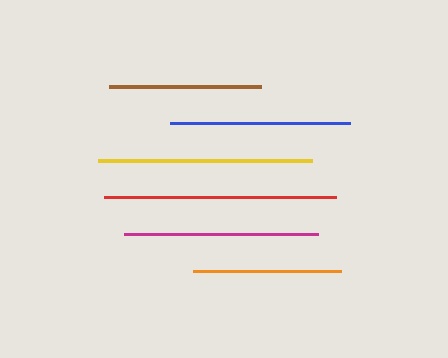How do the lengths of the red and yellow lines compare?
The red and yellow lines are approximately the same length.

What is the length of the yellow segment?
The yellow segment is approximately 214 pixels long.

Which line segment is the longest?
The red line is the longest at approximately 232 pixels.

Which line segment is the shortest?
The orange line is the shortest at approximately 148 pixels.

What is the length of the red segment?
The red segment is approximately 232 pixels long.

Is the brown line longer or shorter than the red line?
The red line is longer than the brown line.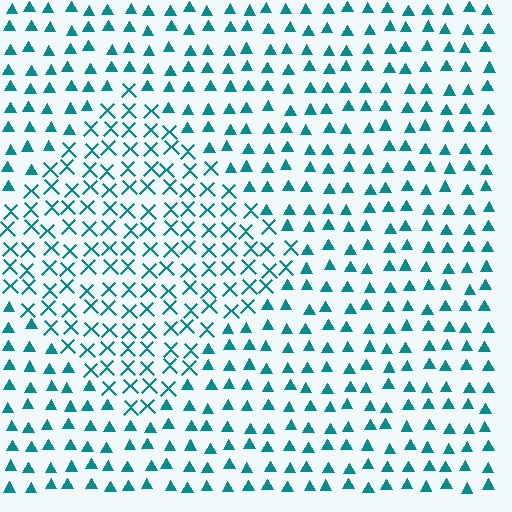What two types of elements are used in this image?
The image uses X marks inside the diamond region and triangles outside it.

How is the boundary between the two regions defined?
The boundary is defined by a change in element shape: X marks inside vs. triangles outside. All elements share the same color and spacing.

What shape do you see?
I see a diamond.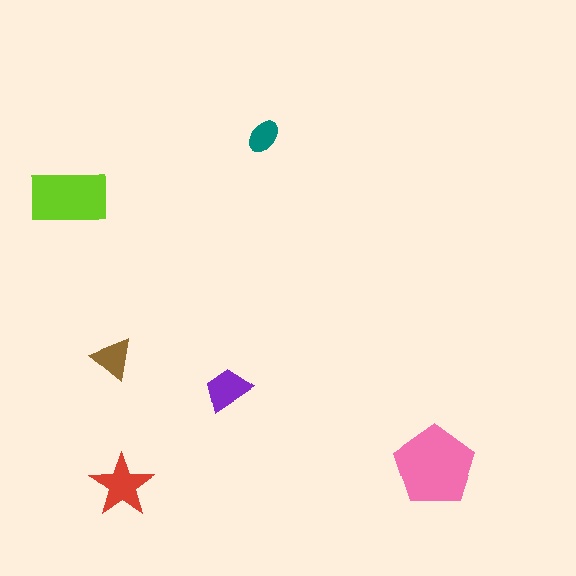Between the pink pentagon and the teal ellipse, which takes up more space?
The pink pentagon.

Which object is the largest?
The pink pentagon.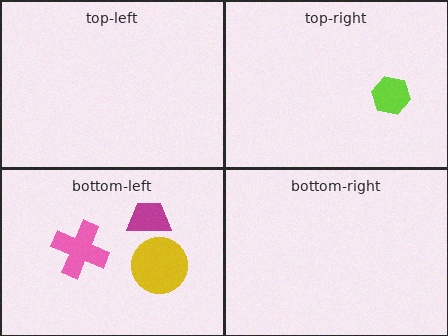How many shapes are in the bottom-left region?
3.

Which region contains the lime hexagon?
The top-right region.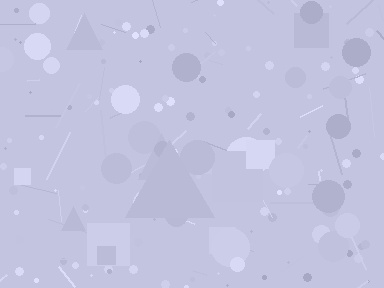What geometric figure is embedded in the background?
A triangle is embedded in the background.